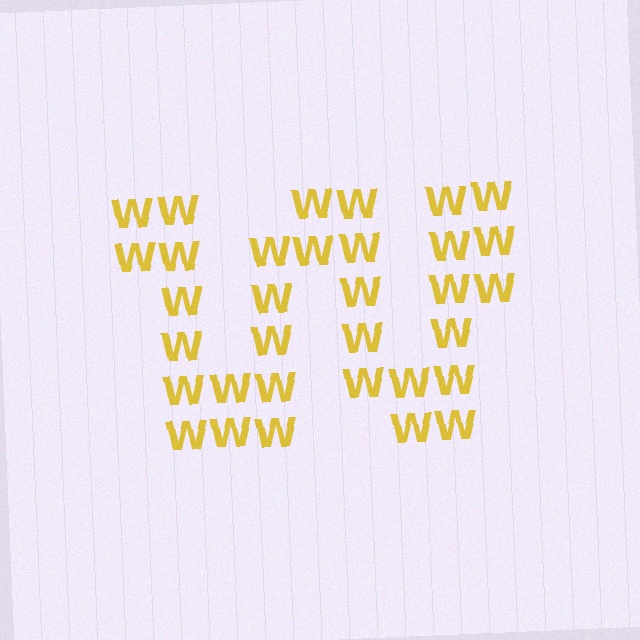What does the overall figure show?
The overall figure shows the letter W.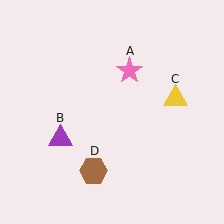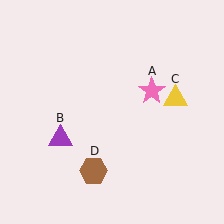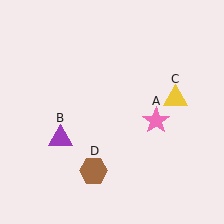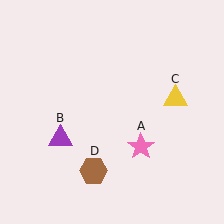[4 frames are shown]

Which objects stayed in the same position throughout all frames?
Purple triangle (object B) and yellow triangle (object C) and brown hexagon (object D) remained stationary.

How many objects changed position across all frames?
1 object changed position: pink star (object A).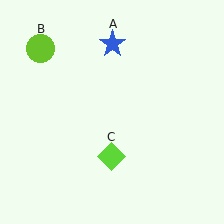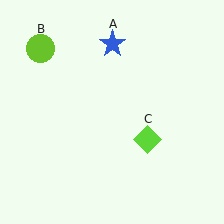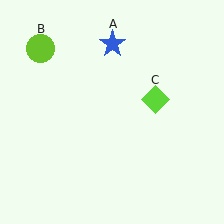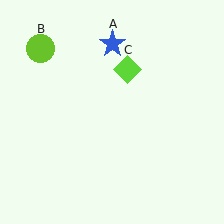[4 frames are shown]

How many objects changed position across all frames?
1 object changed position: lime diamond (object C).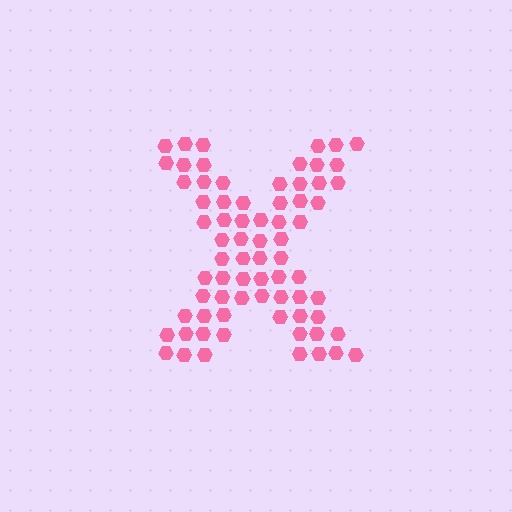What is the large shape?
The large shape is the letter X.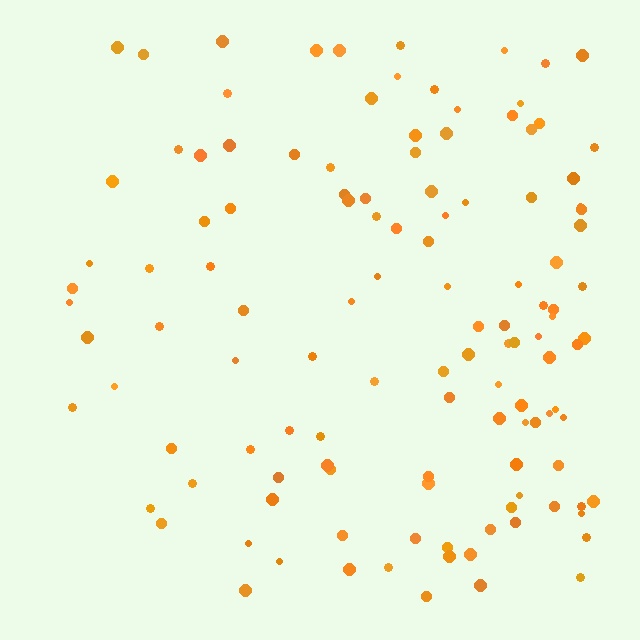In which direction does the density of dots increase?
From left to right, with the right side densest.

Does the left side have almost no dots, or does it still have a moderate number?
Still a moderate number, just noticeably fewer than the right.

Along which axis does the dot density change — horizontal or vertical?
Horizontal.